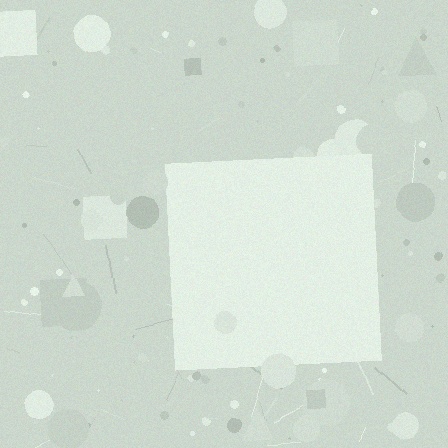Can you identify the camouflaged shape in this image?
The camouflaged shape is a square.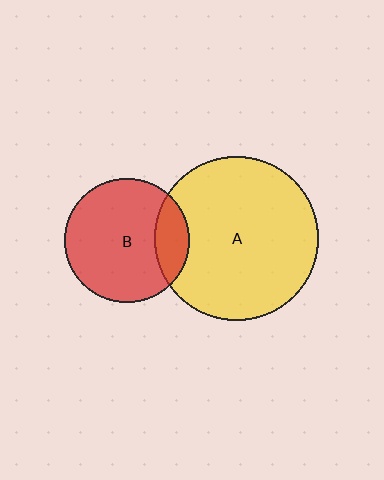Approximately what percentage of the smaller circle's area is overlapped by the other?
Approximately 20%.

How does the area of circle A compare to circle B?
Approximately 1.7 times.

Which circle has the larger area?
Circle A (yellow).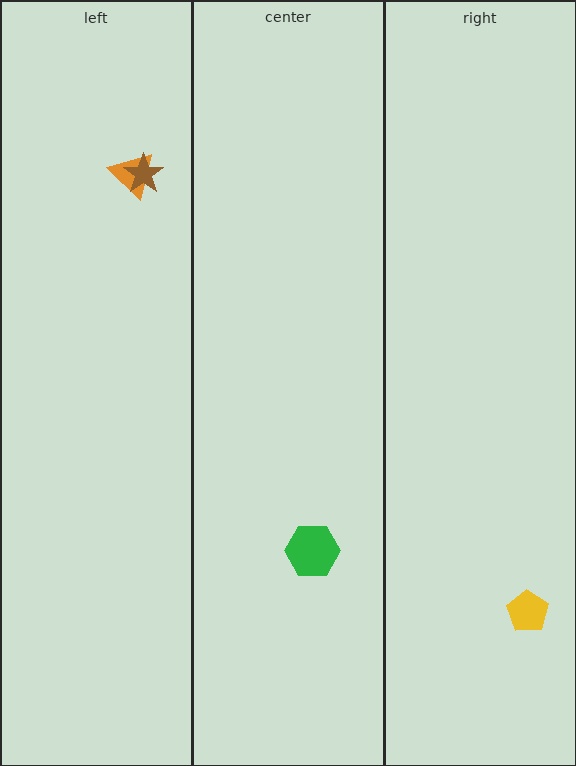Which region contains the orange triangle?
The left region.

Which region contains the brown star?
The left region.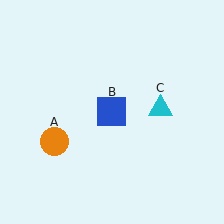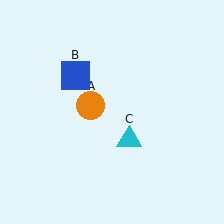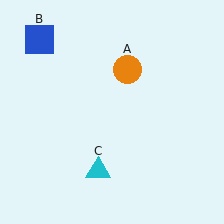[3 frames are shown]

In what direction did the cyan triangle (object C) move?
The cyan triangle (object C) moved down and to the left.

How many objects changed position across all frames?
3 objects changed position: orange circle (object A), blue square (object B), cyan triangle (object C).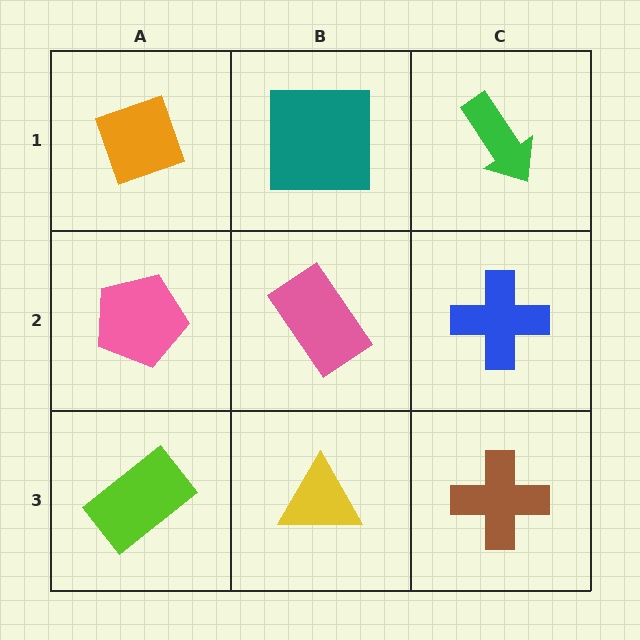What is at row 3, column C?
A brown cross.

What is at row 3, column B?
A yellow triangle.